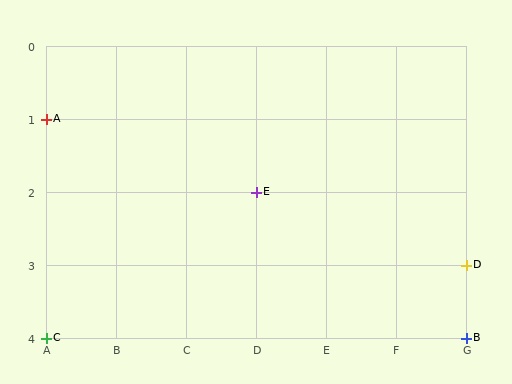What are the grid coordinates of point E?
Point E is at grid coordinates (D, 2).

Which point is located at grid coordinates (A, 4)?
Point C is at (A, 4).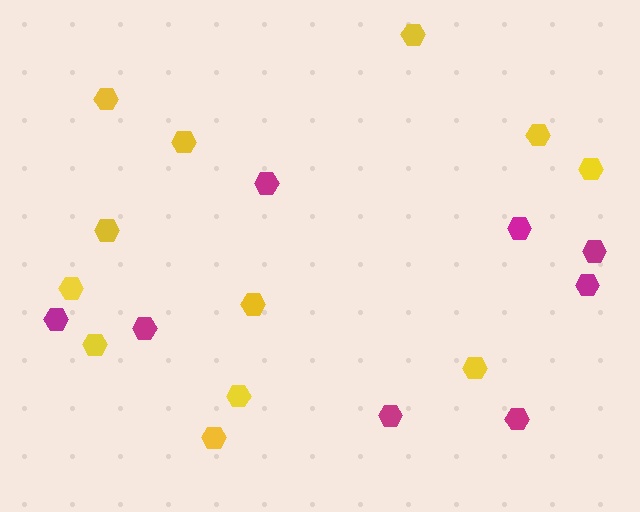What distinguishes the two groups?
There are 2 groups: one group of magenta hexagons (8) and one group of yellow hexagons (12).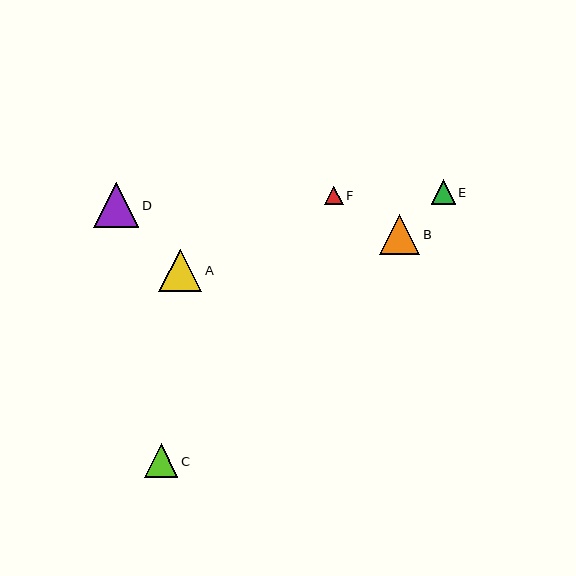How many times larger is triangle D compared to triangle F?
Triangle D is approximately 2.5 times the size of triangle F.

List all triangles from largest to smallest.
From largest to smallest: D, A, B, C, E, F.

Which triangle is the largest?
Triangle D is the largest with a size of approximately 45 pixels.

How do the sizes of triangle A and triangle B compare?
Triangle A and triangle B are approximately the same size.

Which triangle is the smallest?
Triangle F is the smallest with a size of approximately 18 pixels.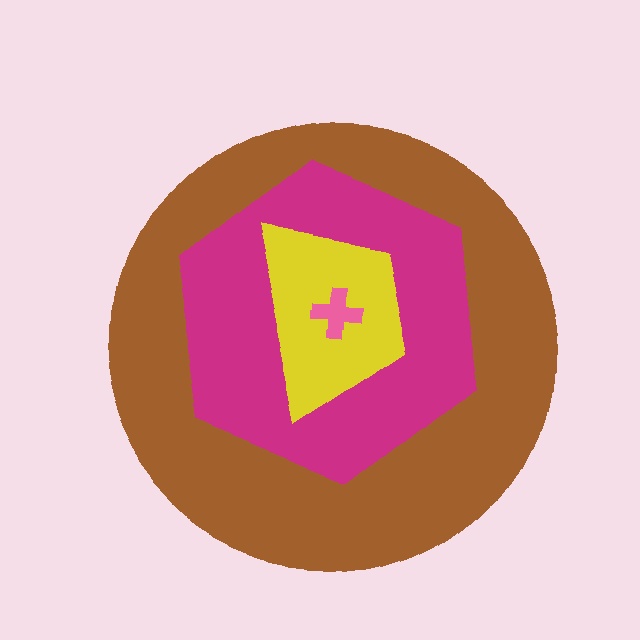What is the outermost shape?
The brown circle.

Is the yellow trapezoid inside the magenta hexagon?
Yes.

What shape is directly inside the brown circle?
The magenta hexagon.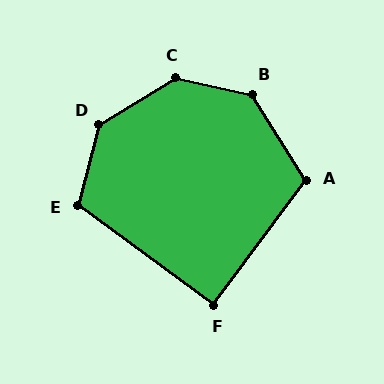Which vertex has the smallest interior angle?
F, at approximately 91 degrees.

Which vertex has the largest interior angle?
C, at approximately 137 degrees.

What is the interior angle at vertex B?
Approximately 134 degrees (obtuse).